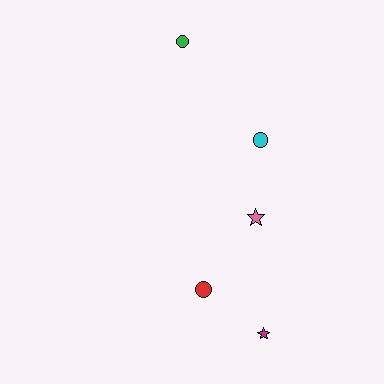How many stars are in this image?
There are 2 stars.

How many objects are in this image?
There are 5 objects.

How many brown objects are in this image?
There are no brown objects.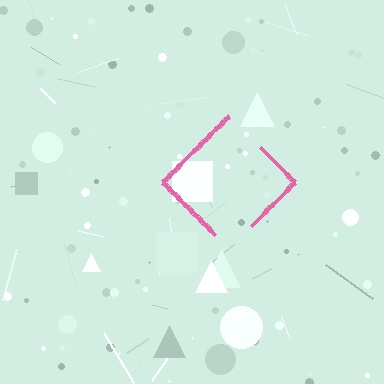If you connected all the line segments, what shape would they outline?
They would outline a diamond.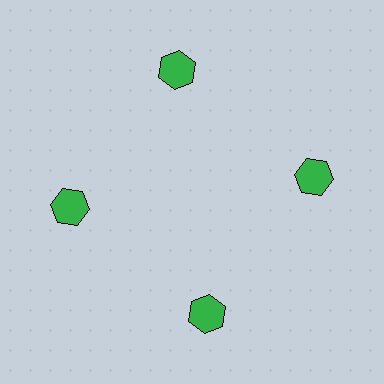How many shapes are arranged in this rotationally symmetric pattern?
There are 4 shapes, arranged in 4 groups of 1.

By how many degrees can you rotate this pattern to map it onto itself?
The pattern maps onto itself every 90 degrees of rotation.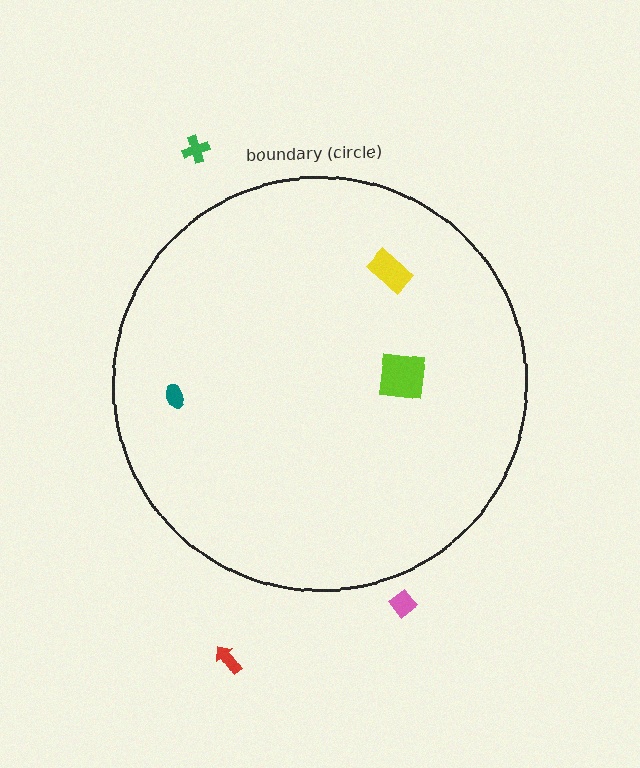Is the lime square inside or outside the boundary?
Inside.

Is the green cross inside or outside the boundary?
Outside.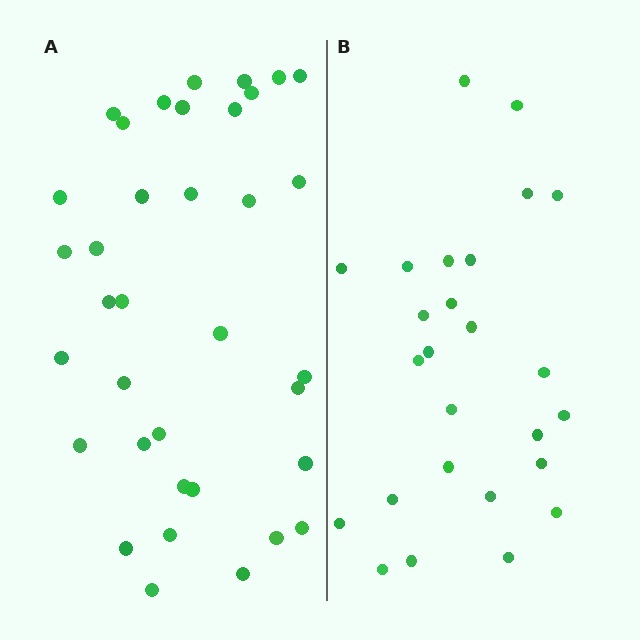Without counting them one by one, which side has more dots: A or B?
Region A (the left region) has more dots.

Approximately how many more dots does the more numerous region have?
Region A has roughly 10 or so more dots than region B.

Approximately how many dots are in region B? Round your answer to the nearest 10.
About 30 dots. (The exact count is 26, which rounds to 30.)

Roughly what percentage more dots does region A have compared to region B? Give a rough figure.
About 40% more.